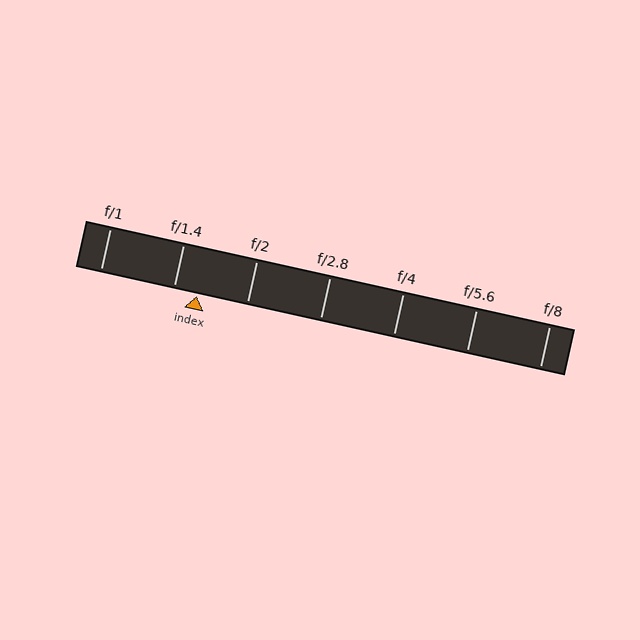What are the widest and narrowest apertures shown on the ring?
The widest aperture shown is f/1 and the narrowest is f/8.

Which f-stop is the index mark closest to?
The index mark is closest to f/1.4.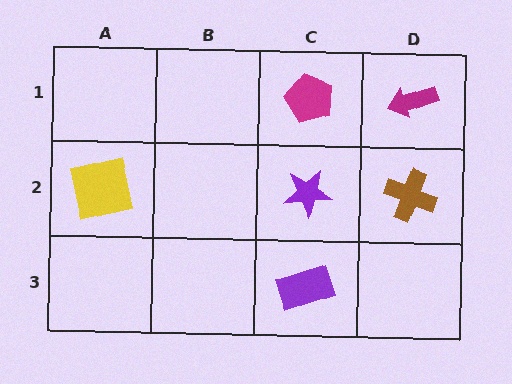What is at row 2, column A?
A yellow square.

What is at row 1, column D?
A magenta arrow.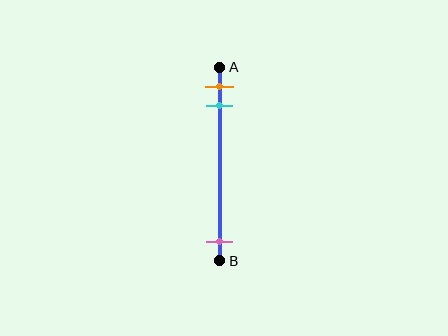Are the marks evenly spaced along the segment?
No, the marks are not evenly spaced.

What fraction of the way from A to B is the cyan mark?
The cyan mark is approximately 20% (0.2) of the way from A to B.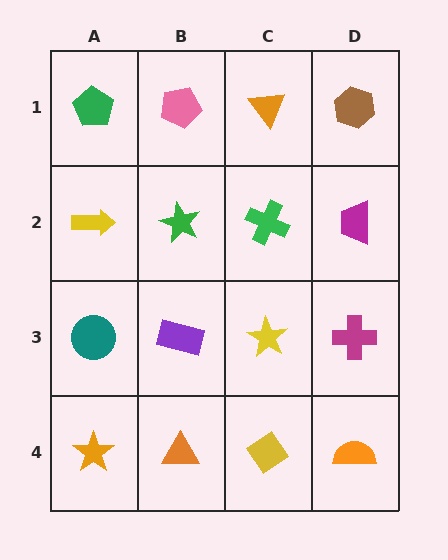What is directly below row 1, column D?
A magenta trapezoid.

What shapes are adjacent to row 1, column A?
A yellow arrow (row 2, column A), a pink pentagon (row 1, column B).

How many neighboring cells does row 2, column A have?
3.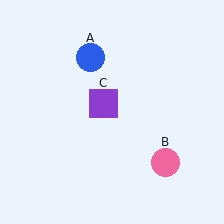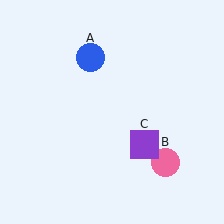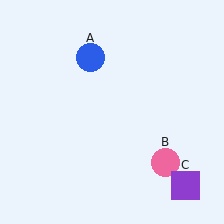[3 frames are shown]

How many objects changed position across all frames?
1 object changed position: purple square (object C).